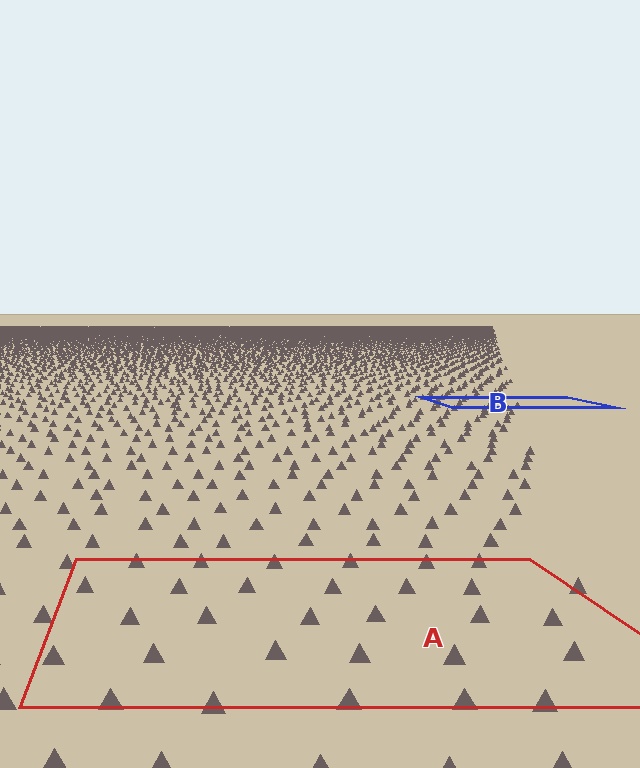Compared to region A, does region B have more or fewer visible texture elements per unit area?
Region B has more texture elements per unit area — they are packed more densely because it is farther away.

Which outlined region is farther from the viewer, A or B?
Region B is farther from the viewer — the texture elements inside it appear smaller and more densely packed.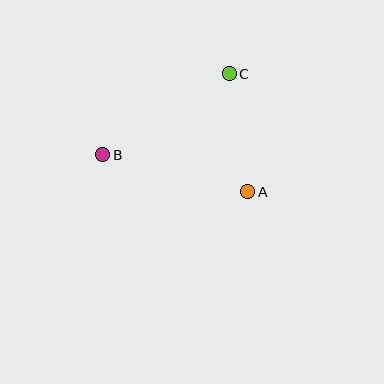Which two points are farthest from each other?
Points B and C are farthest from each other.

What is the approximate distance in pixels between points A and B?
The distance between A and B is approximately 150 pixels.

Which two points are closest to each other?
Points A and C are closest to each other.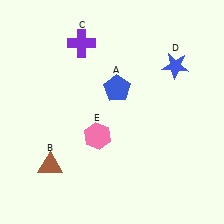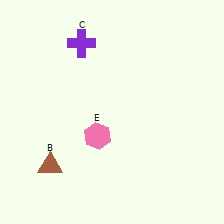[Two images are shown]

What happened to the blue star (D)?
The blue star (D) was removed in Image 2. It was in the top-right area of Image 1.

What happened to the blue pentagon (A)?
The blue pentagon (A) was removed in Image 2. It was in the top-right area of Image 1.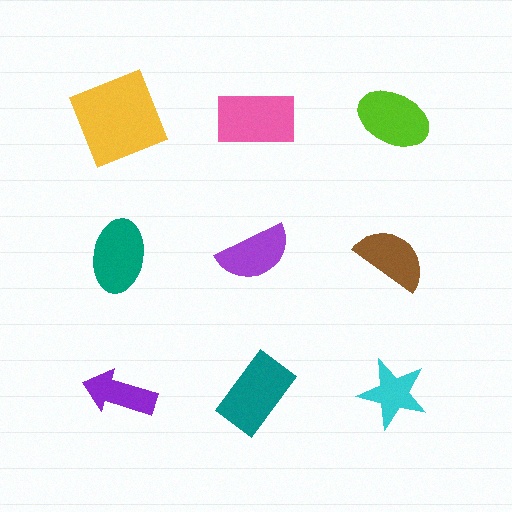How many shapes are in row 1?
3 shapes.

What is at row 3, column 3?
A cyan star.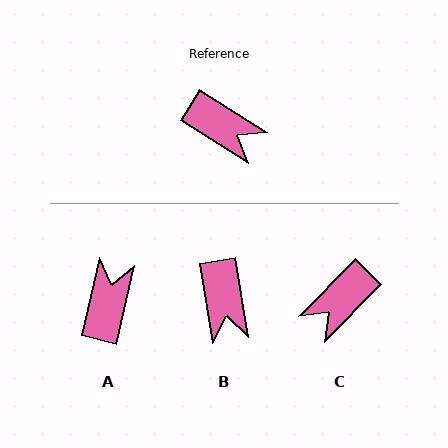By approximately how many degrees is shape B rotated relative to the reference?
Approximately 49 degrees clockwise.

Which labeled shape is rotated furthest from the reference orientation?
A, about 109 degrees away.